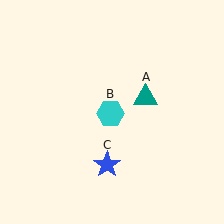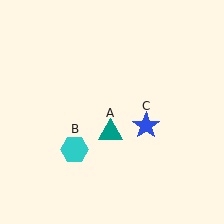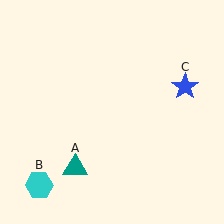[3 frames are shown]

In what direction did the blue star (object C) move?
The blue star (object C) moved up and to the right.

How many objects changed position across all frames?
3 objects changed position: teal triangle (object A), cyan hexagon (object B), blue star (object C).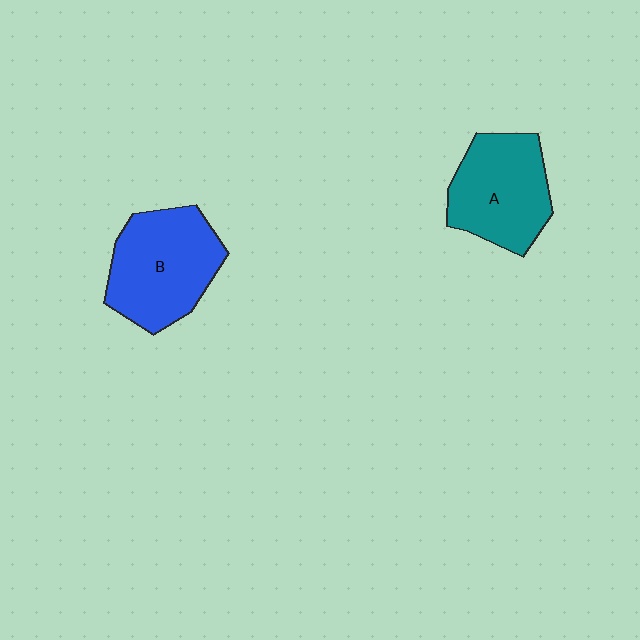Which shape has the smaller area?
Shape A (teal).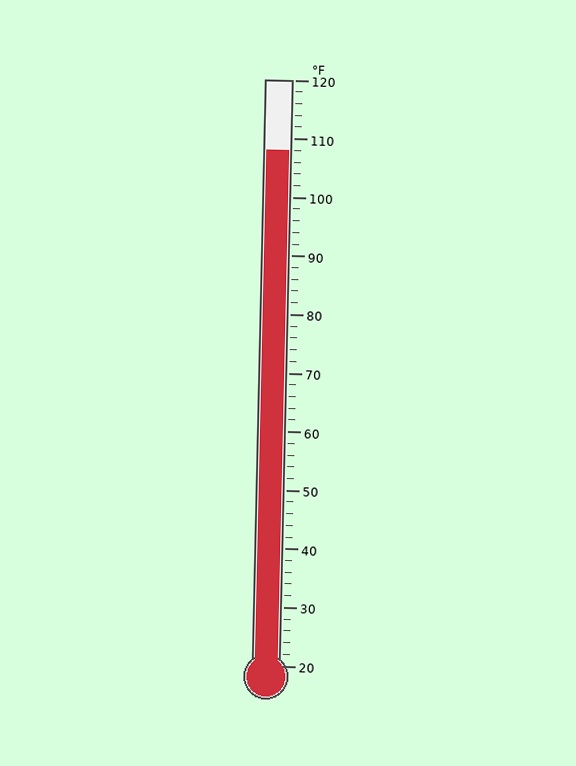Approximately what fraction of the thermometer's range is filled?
The thermometer is filled to approximately 90% of its range.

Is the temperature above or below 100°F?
The temperature is above 100°F.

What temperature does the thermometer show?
The thermometer shows approximately 108°F.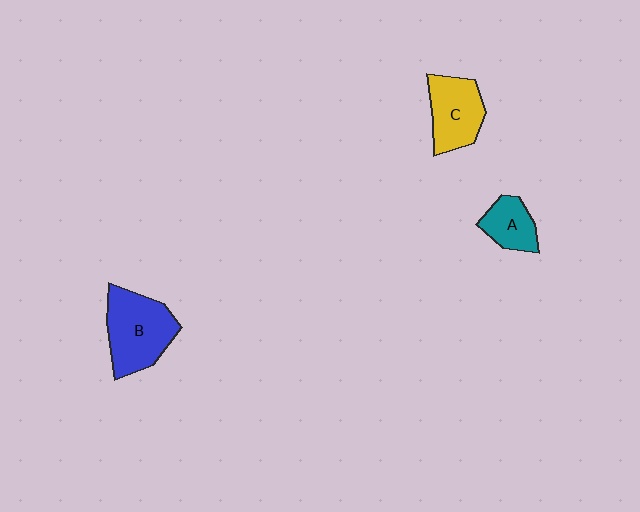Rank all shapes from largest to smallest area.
From largest to smallest: B (blue), C (yellow), A (teal).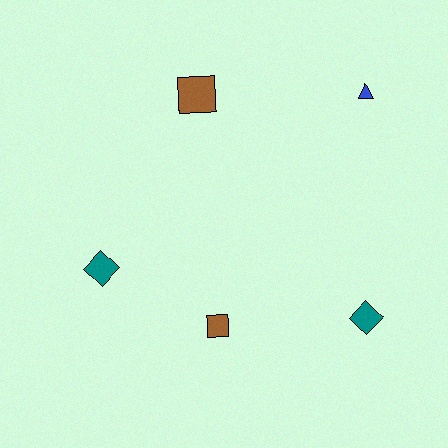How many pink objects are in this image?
There are no pink objects.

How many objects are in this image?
There are 5 objects.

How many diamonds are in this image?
There are 2 diamonds.